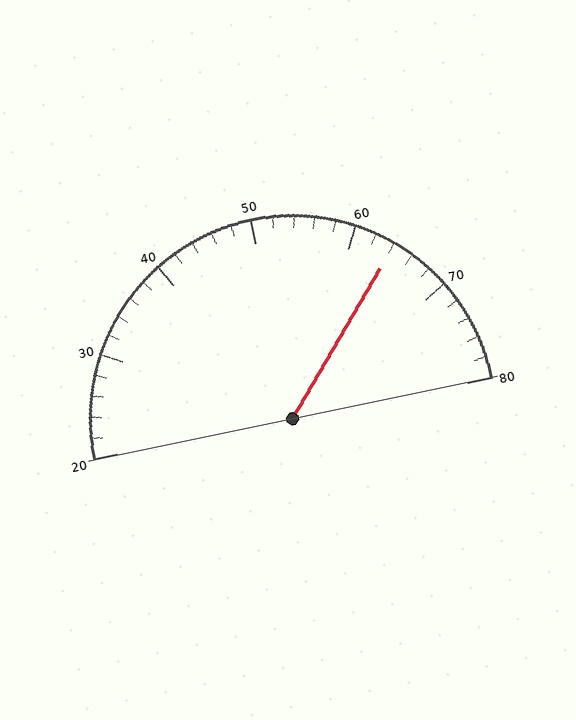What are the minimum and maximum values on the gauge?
The gauge ranges from 20 to 80.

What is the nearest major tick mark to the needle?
The nearest major tick mark is 60.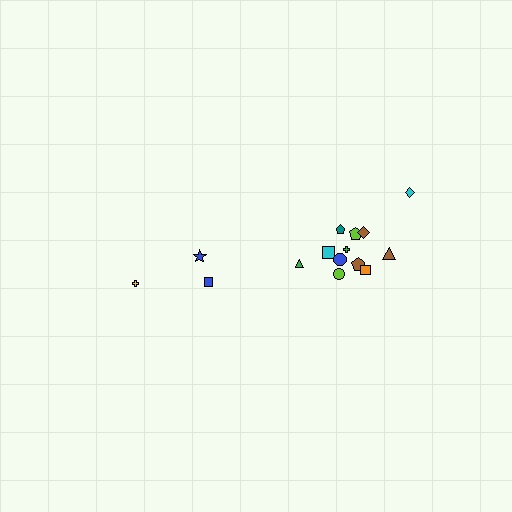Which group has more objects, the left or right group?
The right group.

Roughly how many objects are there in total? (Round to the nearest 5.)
Roughly 15 objects in total.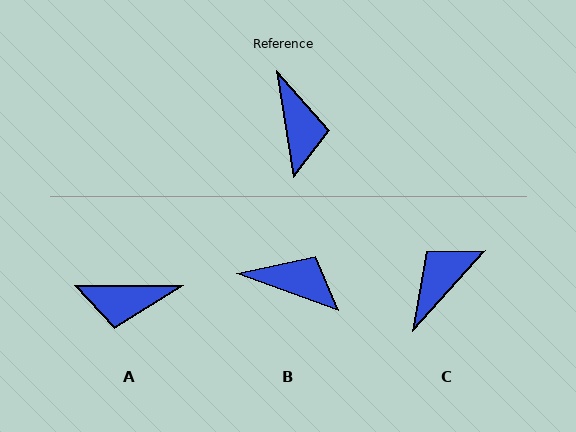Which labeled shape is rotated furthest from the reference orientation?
C, about 129 degrees away.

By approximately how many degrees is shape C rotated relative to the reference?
Approximately 129 degrees counter-clockwise.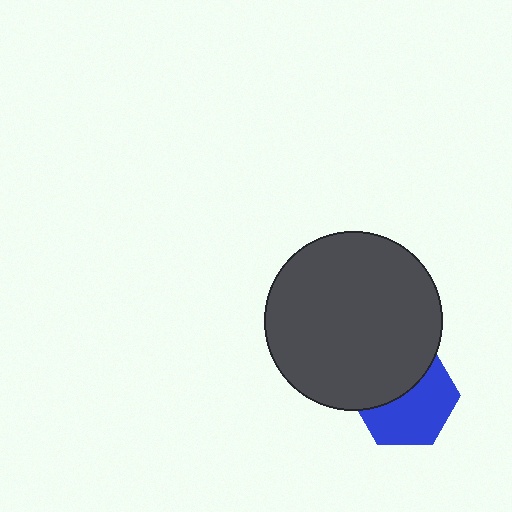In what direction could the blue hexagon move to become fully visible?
The blue hexagon could move down. That would shift it out from behind the dark gray circle entirely.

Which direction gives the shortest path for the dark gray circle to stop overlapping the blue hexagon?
Moving up gives the shortest separation.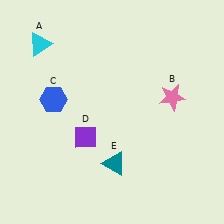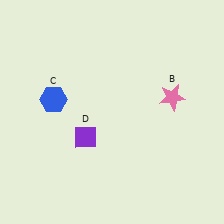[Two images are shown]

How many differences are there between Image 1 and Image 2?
There are 2 differences between the two images.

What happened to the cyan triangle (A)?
The cyan triangle (A) was removed in Image 2. It was in the top-left area of Image 1.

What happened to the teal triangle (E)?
The teal triangle (E) was removed in Image 2. It was in the bottom-right area of Image 1.